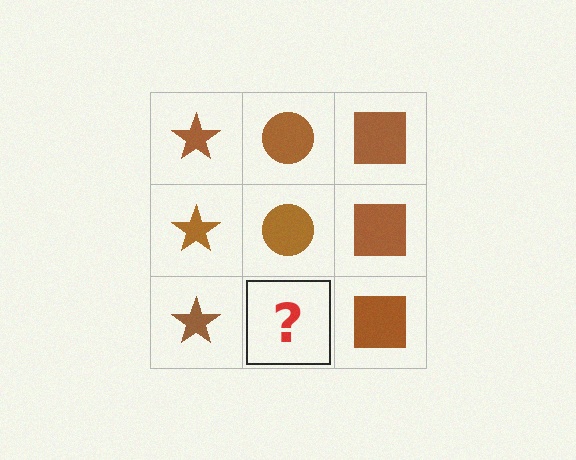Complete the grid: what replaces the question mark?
The question mark should be replaced with a brown circle.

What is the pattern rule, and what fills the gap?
The rule is that each column has a consistent shape. The gap should be filled with a brown circle.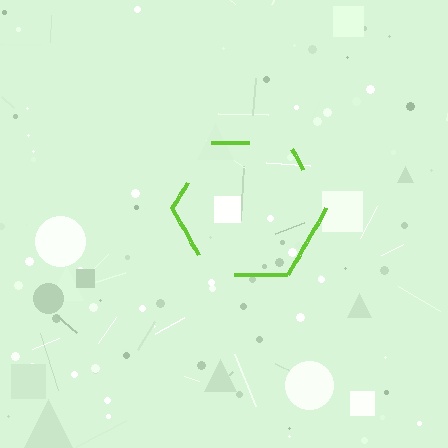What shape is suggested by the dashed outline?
The dashed outline suggests a hexagon.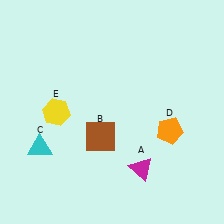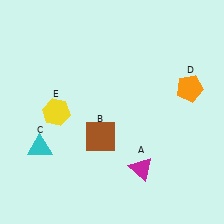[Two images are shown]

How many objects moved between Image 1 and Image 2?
1 object moved between the two images.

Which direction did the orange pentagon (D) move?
The orange pentagon (D) moved up.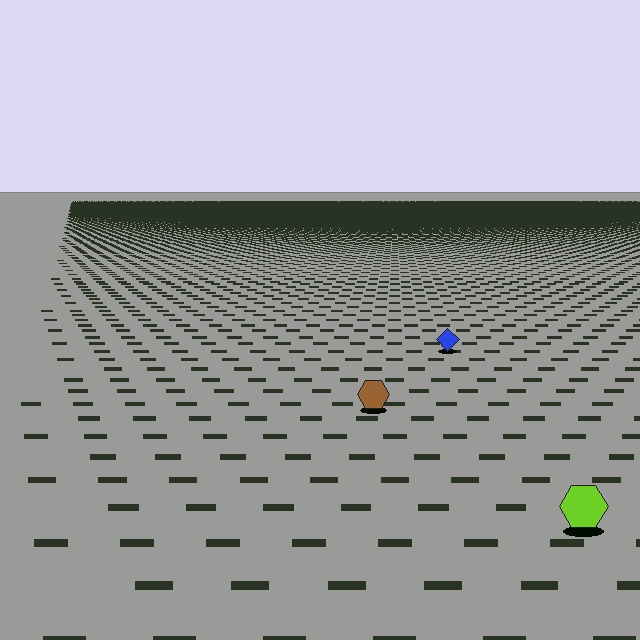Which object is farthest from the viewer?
The blue diamond is farthest from the viewer. It appears smaller and the ground texture around it is denser.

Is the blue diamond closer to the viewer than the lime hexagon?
No. The lime hexagon is closer — you can tell from the texture gradient: the ground texture is coarser near it.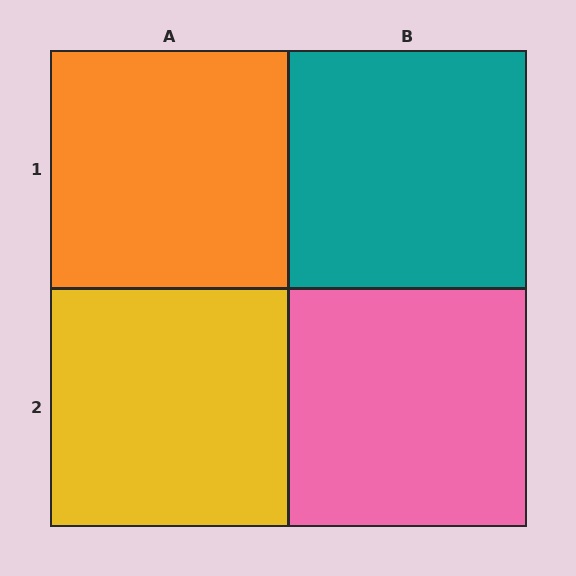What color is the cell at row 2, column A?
Yellow.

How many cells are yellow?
1 cell is yellow.